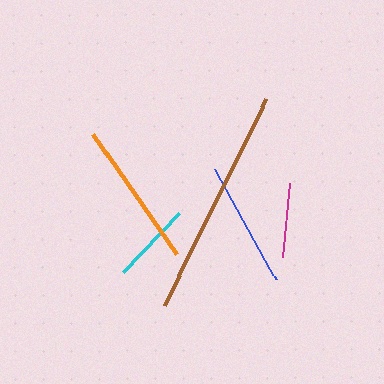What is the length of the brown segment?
The brown segment is approximately 231 pixels long.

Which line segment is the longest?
The brown line is the longest at approximately 231 pixels.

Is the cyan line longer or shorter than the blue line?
The blue line is longer than the cyan line.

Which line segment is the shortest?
The magenta line is the shortest at approximately 74 pixels.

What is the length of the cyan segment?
The cyan segment is approximately 82 pixels long.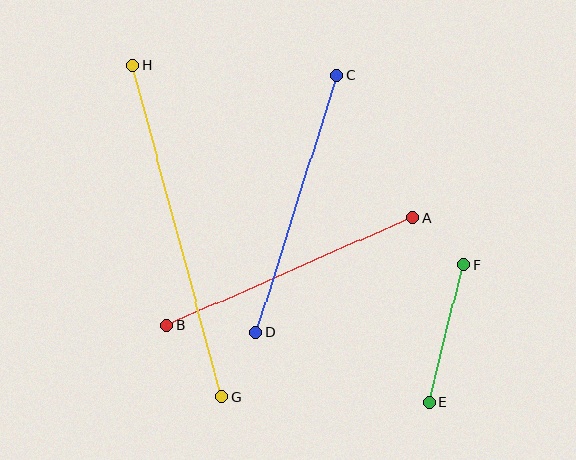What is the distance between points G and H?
The distance is approximately 343 pixels.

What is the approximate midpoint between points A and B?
The midpoint is at approximately (290, 271) pixels.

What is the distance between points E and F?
The distance is approximately 142 pixels.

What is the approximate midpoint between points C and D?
The midpoint is at approximately (296, 204) pixels.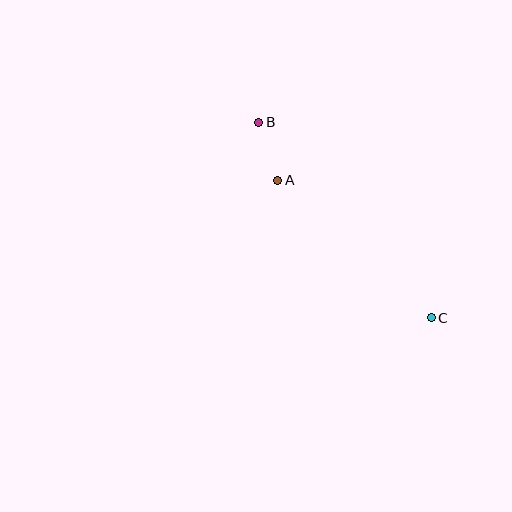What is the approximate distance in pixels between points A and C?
The distance between A and C is approximately 206 pixels.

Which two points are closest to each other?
Points A and B are closest to each other.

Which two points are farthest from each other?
Points B and C are farthest from each other.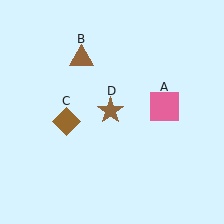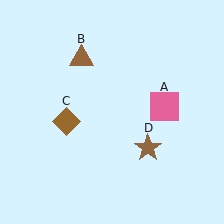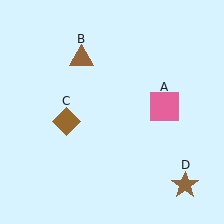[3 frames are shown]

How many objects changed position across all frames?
1 object changed position: brown star (object D).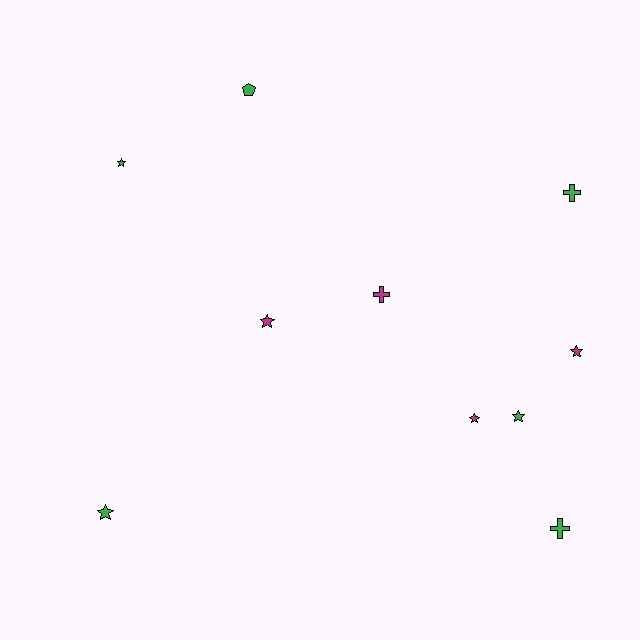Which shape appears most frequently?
Star, with 6 objects.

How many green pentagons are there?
There is 1 green pentagon.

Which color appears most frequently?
Green, with 6 objects.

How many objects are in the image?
There are 10 objects.